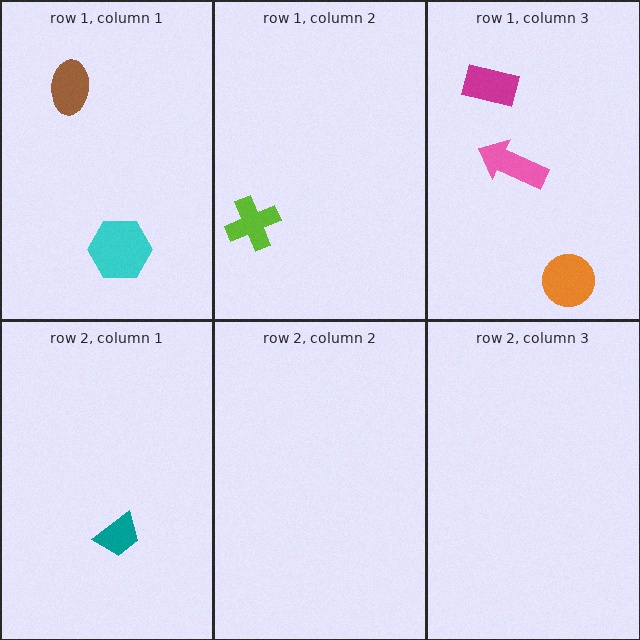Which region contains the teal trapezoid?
The row 2, column 1 region.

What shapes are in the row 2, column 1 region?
The teal trapezoid.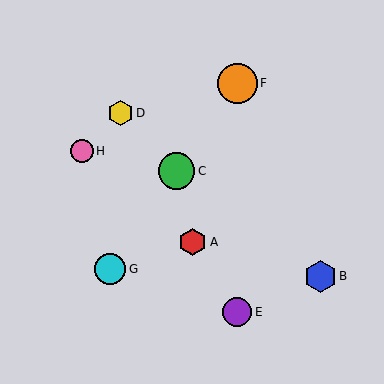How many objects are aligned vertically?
2 objects (E, F) are aligned vertically.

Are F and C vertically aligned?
No, F is at x≈237 and C is at x≈177.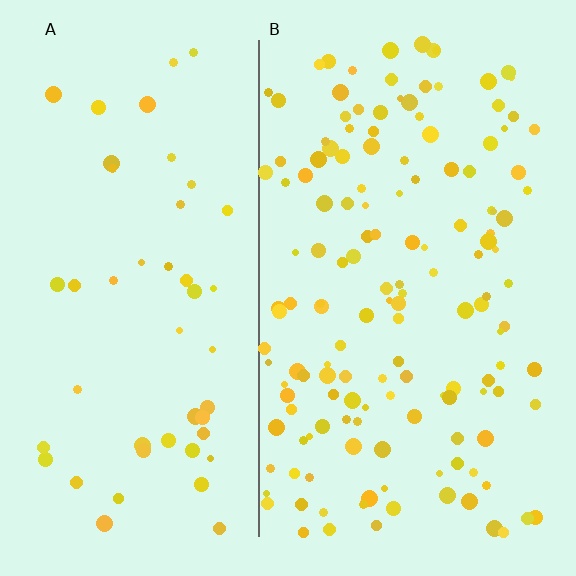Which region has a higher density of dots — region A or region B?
B (the right).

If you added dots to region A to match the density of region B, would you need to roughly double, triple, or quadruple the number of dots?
Approximately triple.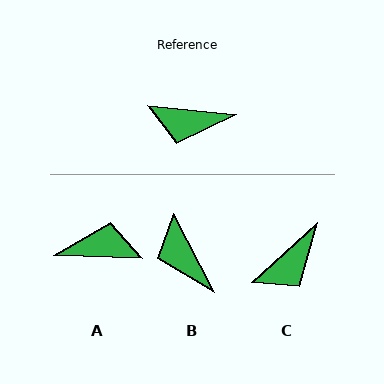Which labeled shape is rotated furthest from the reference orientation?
A, about 176 degrees away.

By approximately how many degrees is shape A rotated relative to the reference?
Approximately 176 degrees clockwise.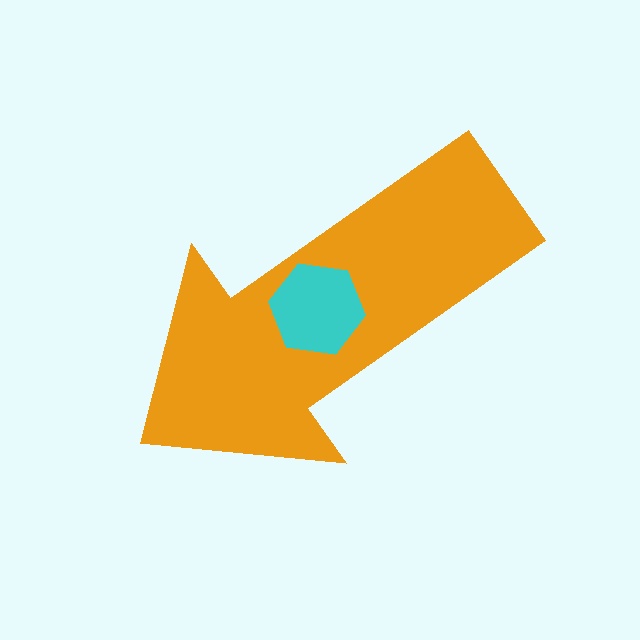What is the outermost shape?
The orange arrow.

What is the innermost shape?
The cyan hexagon.